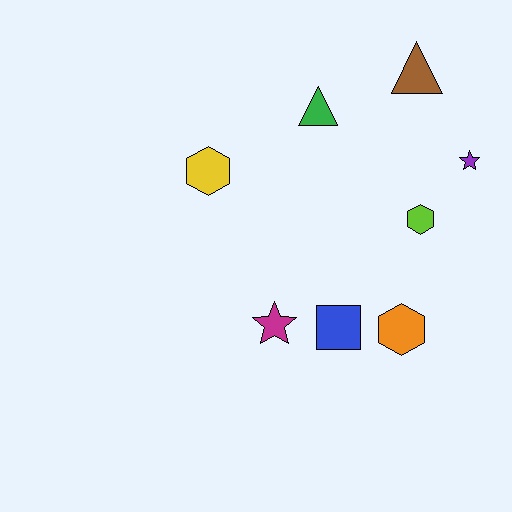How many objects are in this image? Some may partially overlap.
There are 8 objects.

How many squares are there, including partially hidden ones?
There is 1 square.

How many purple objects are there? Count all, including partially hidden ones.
There is 1 purple object.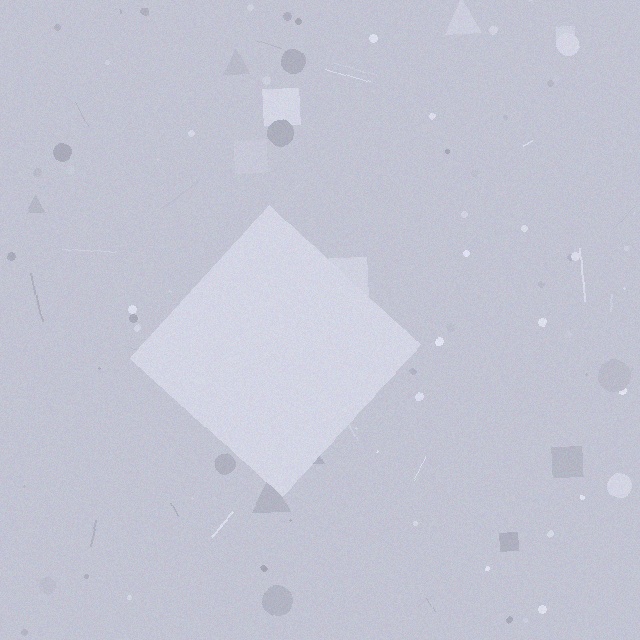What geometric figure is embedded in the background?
A diamond is embedded in the background.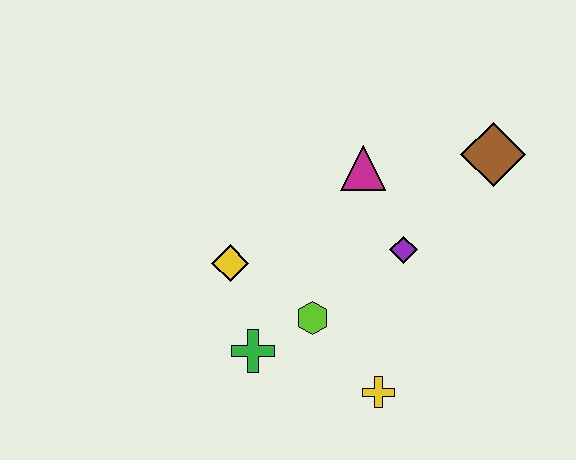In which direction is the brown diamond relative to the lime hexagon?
The brown diamond is to the right of the lime hexagon.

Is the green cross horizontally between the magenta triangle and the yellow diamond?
Yes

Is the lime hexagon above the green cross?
Yes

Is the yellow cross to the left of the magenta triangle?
No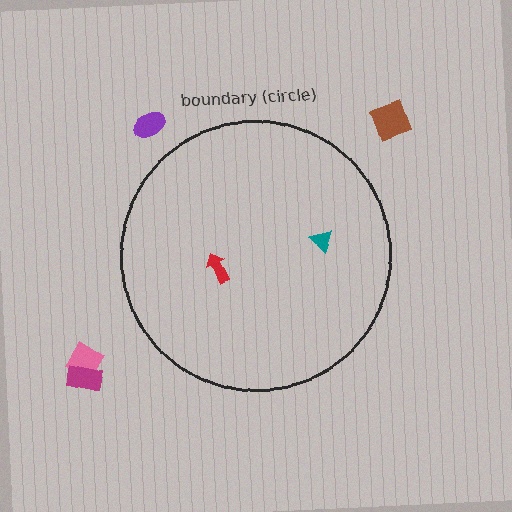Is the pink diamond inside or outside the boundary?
Outside.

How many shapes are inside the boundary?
2 inside, 4 outside.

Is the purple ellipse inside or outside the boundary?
Outside.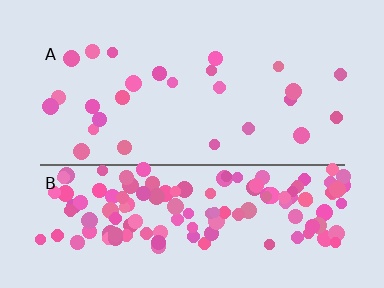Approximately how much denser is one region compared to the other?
Approximately 5.6× — region B over region A.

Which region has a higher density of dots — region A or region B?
B (the bottom).